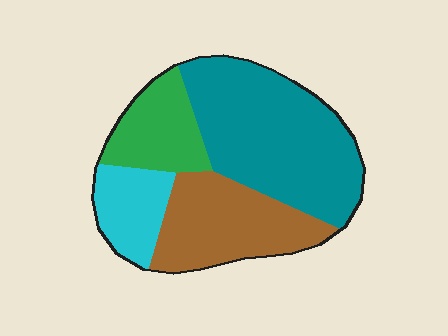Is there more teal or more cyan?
Teal.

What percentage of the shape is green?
Green covers 16% of the shape.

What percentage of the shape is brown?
Brown covers around 25% of the shape.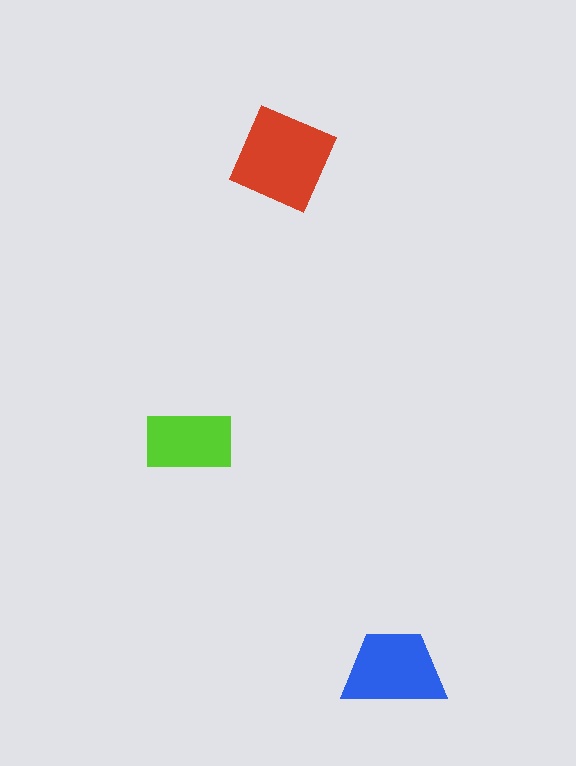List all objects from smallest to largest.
The lime rectangle, the blue trapezoid, the red square.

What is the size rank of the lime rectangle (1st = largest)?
3rd.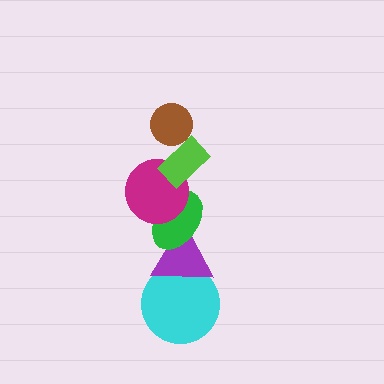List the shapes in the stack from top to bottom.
From top to bottom: the brown circle, the lime rectangle, the magenta circle, the green ellipse, the purple triangle, the cyan circle.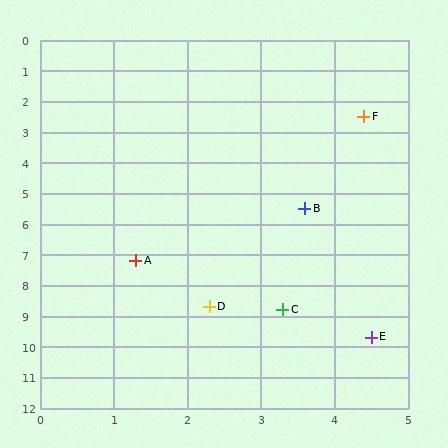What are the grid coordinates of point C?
Point C is at approximately (3.3, 8.8).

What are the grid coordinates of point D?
Point D is at approximately (2.3, 8.7).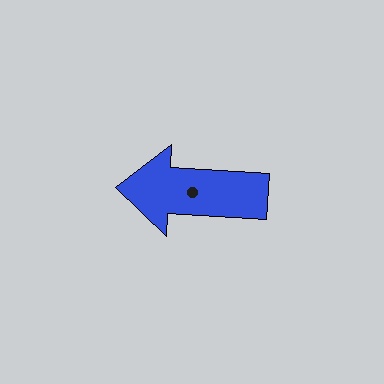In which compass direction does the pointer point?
West.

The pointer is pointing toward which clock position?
Roughly 9 o'clock.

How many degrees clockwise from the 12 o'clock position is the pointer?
Approximately 274 degrees.